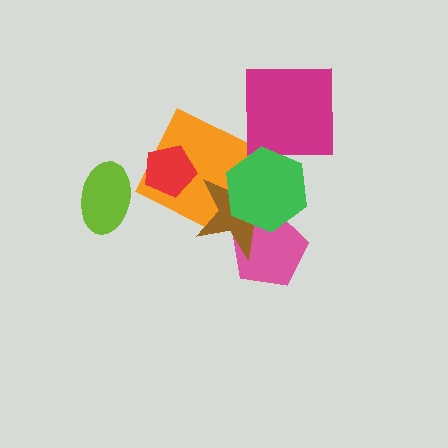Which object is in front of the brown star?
The green hexagon is in front of the brown star.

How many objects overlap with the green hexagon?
3 objects overlap with the green hexagon.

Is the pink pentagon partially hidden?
Yes, it is partially covered by another shape.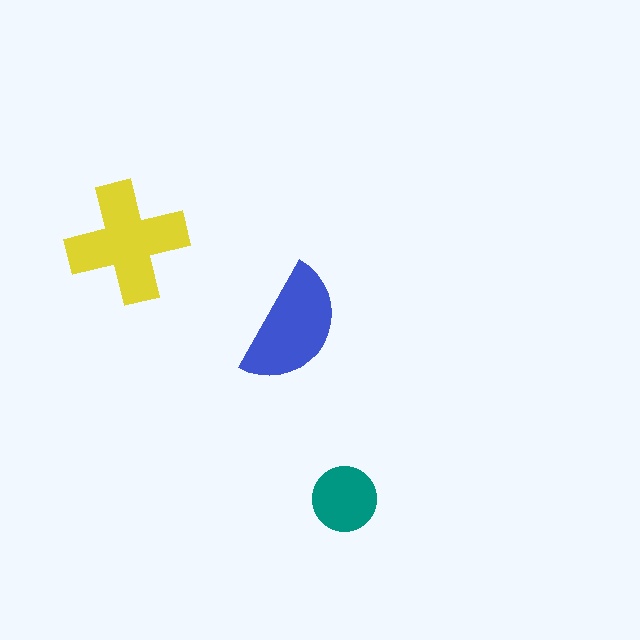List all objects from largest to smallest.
The yellow cross, the blue semicircle, the teal circle.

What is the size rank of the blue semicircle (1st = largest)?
2nd.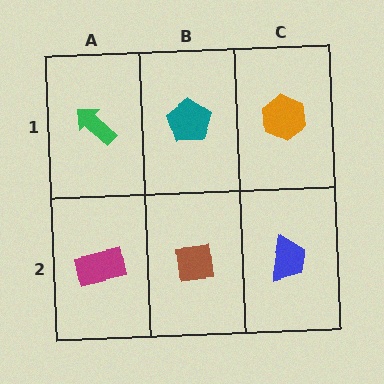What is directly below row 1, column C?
A blue trapezoid.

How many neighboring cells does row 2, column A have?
2.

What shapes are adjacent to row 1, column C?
A blue trapezoid (row 2, column C), a teal pentagon (row 1, column B).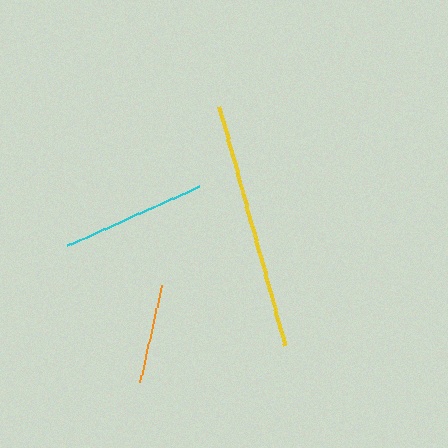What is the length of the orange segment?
The orange segment is approximately 100 pixels long.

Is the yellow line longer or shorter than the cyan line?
The yellow line is longer than the cyan line.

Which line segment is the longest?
The yellow line is the longest at approximately 248 pixels.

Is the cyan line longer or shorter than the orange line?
The cyan line is longer than the orange line.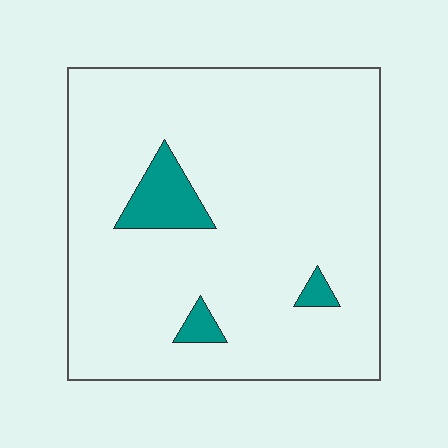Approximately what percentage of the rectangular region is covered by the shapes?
Approximately 5%.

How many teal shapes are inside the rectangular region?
3.